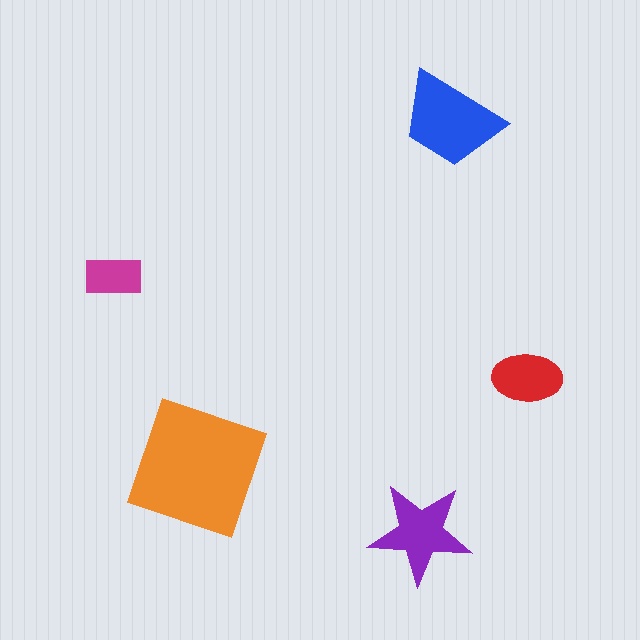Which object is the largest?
The orange square.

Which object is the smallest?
The magenta rectangle.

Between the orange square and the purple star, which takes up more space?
The orange square.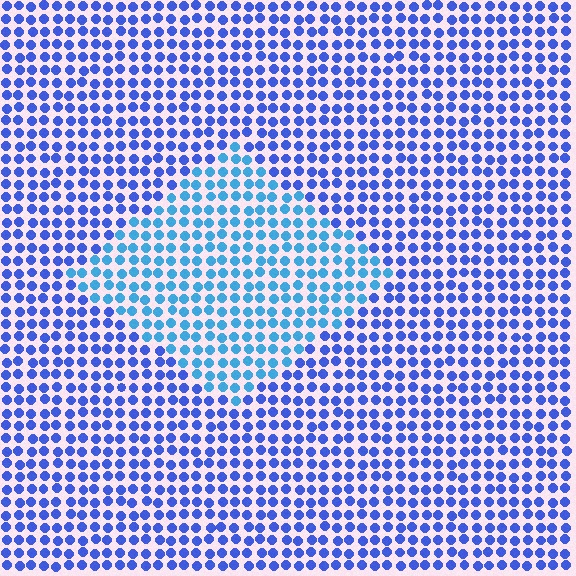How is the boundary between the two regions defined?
The boundary is defined purely by a slight shift in hue (about 30 degrees). Spacing, size, and orientation are identical on both sides.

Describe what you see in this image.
The image is filled with small blue elements in a uniform arrangement. A diamond-shaped region is visible where the elements are tinted to a slightly different hue, forming a subtle color boundary.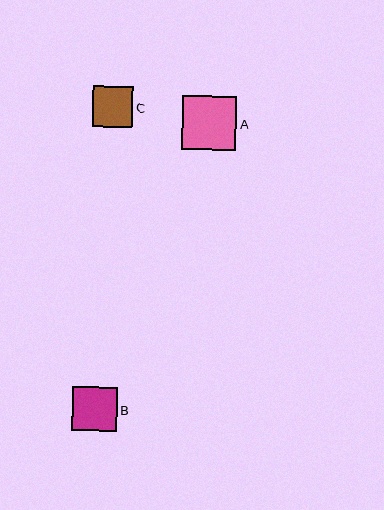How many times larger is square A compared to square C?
Square A is approximately 1.3 times the size of square C.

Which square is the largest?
Square A is the largest with a size of approximately 54 pixels.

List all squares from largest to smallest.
From largest to smallest: A, B, C.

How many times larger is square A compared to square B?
Square A is approximately 1.2 times the size of square B.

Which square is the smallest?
Square C is the smallest with a size of approximately 41 pixels.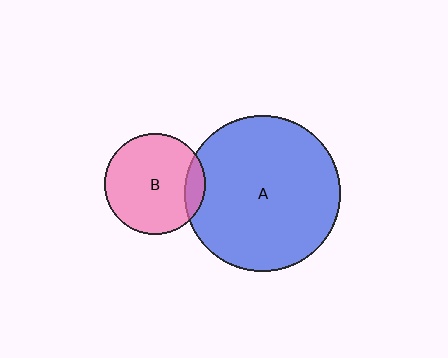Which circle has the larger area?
Circle A (blue).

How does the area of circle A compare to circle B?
Approximately 2.4 times.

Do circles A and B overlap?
Yes.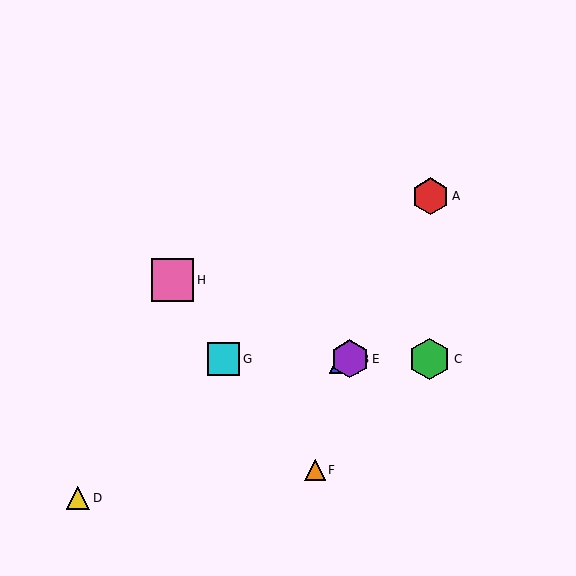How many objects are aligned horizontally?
4 objects (B, C, E, G) are aligned horizontally.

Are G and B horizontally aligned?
Yes, both are at y≈359.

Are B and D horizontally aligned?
No, B is at y≈359 and D is at y≈498.